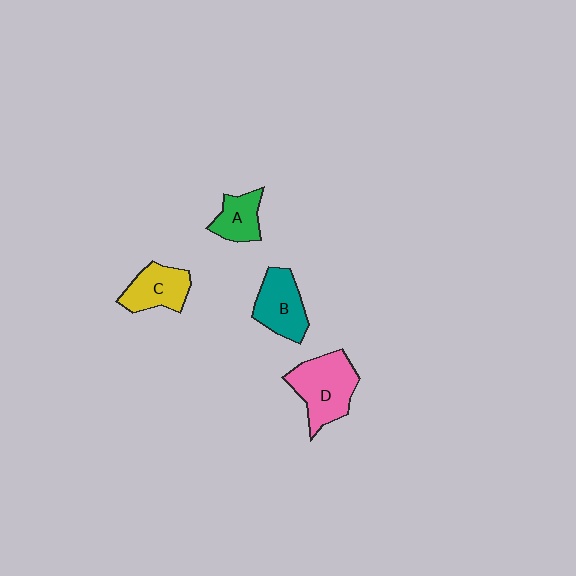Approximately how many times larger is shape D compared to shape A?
Approximately 1.8 times.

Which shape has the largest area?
Shape D (pink).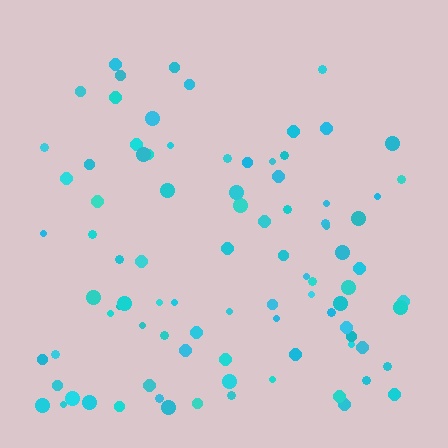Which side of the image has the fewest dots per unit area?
The top.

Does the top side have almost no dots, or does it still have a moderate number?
Still a moderate number, just noticeably fewer than the bottom.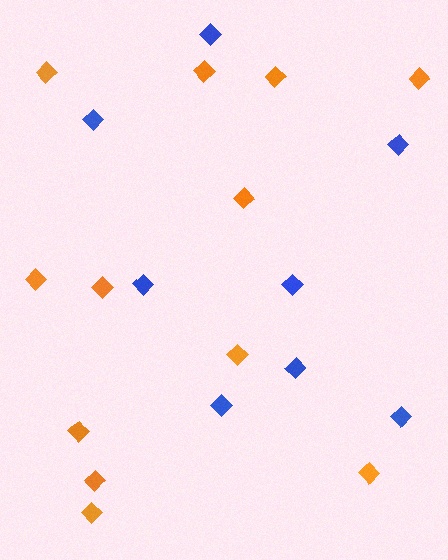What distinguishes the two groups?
There are 2 groups: one group of orange diamonds (12) and one group of blue diamonds (8).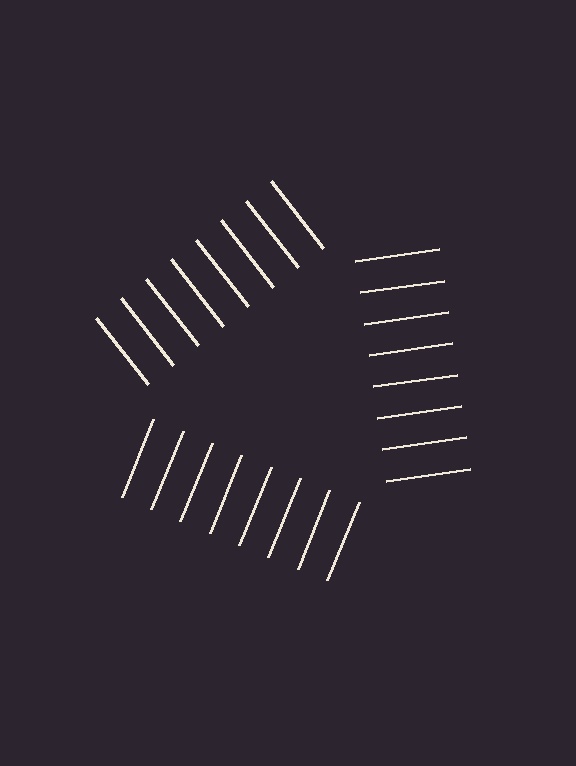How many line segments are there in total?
24 — 8 along each of the 3 edges.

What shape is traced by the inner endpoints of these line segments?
An illusory triangle — the line segments terminate on its edges but no continuous stroke is drawn.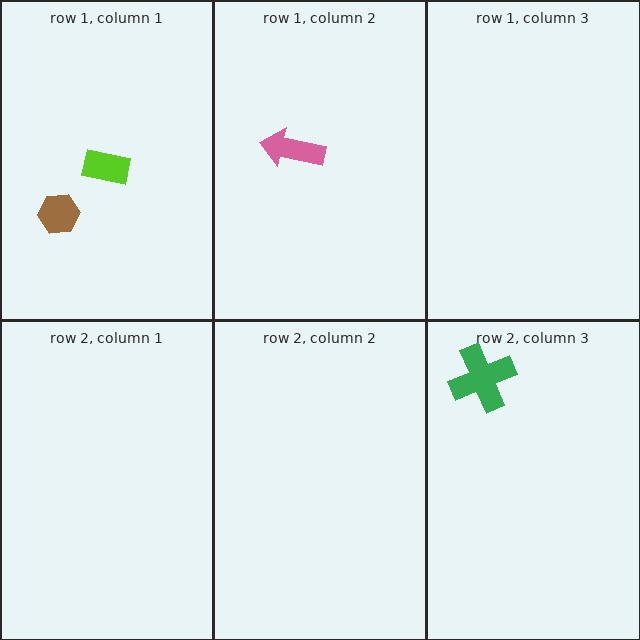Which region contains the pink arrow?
The row 1, column 2 region.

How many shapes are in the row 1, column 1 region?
2.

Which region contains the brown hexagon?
The row 1, column 1 region.